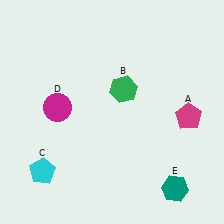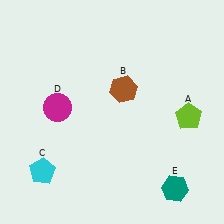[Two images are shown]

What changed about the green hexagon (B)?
In Image 1, B is green. In Image 2, it changed to brown.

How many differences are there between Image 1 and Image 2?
There are 2 differences between the two images.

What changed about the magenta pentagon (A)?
In Image 1, A is magenta. In Image 2, it changed to lime.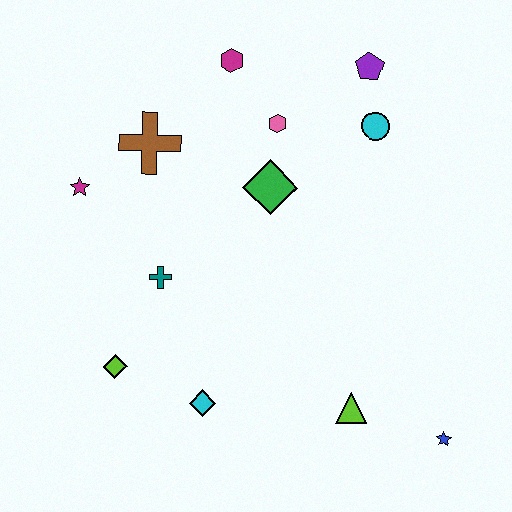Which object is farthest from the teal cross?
The blue star is farthest from the teal cross.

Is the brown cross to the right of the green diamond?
No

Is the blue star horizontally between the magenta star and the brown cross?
No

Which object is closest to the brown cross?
The magenta star is closest to the brown cross.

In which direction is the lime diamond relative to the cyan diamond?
The lime diamond is to the left of the cyan diamond.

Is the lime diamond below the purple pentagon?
Yes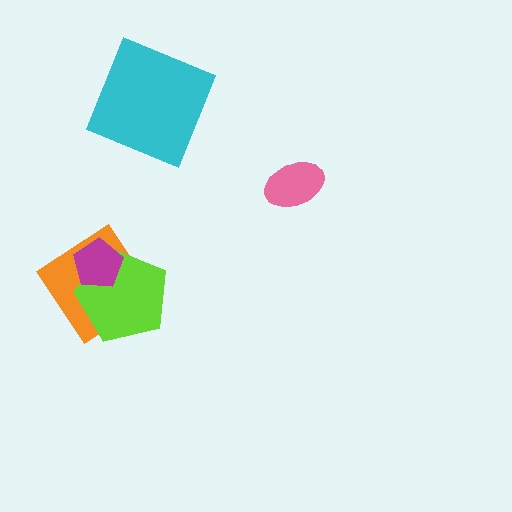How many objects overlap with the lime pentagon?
2 objects overlap with the lime pentagon.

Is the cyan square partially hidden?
No, no other shape covers it.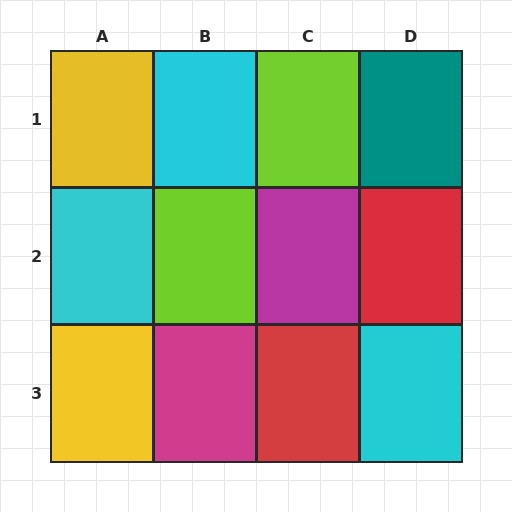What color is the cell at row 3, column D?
Cyan.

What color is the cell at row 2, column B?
Lime.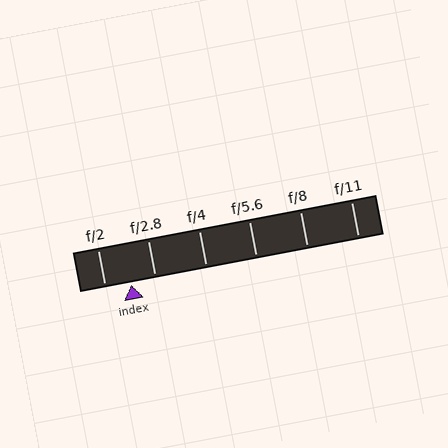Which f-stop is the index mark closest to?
The index mark is closest to f/2.8.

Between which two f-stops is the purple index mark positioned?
The index mark is between f/2 and f/2.8.